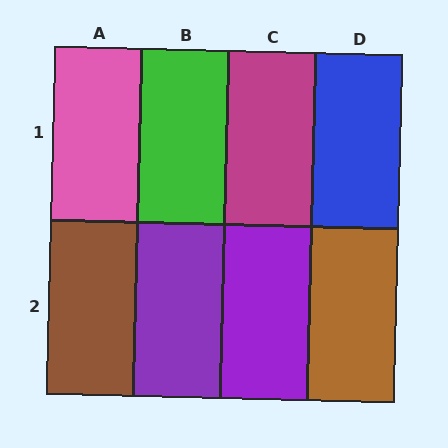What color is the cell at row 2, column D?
Brown.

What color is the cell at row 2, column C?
Purple.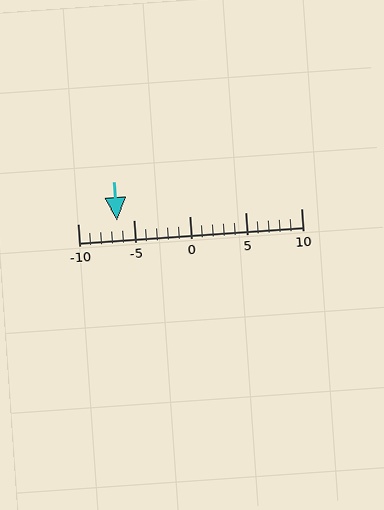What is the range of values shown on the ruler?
The ruler shows values from -10 to 10.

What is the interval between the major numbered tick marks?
The major tick marks are spaced 5 units apart.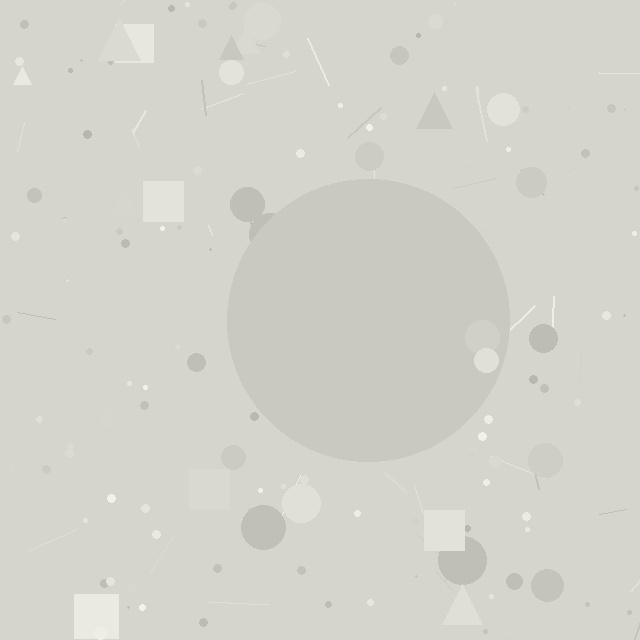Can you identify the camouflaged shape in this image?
The camouflaged shape is a circle.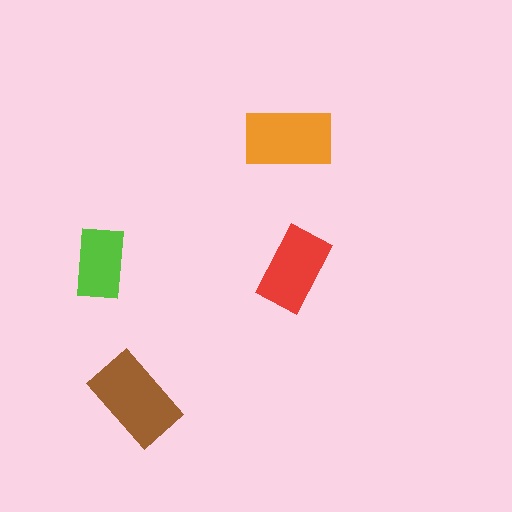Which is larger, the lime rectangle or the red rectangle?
The red one.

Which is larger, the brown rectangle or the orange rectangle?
The brown one.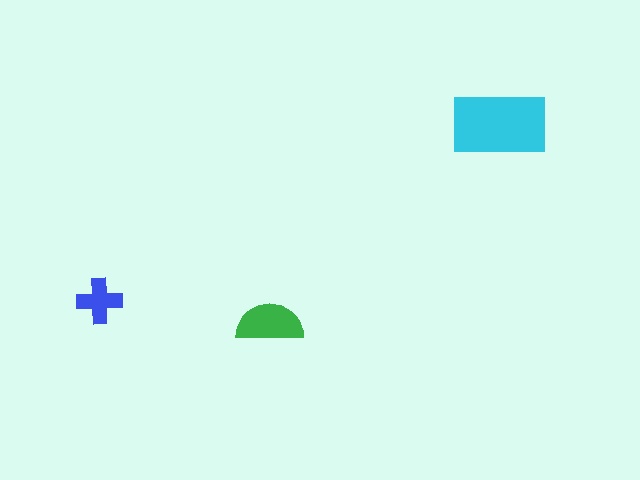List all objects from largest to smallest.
The cyan rectangle, the green semicircle, the blue cross.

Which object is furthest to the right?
The cyan rectangle is rightmost.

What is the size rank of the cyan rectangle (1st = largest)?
1st.